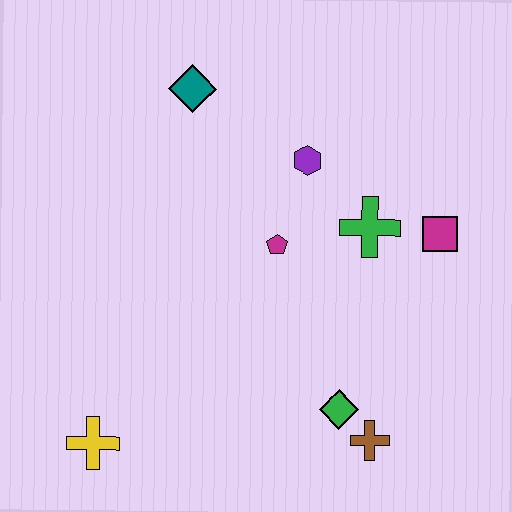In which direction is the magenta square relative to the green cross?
The magenta square is to the right of the green cross.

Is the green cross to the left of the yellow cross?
No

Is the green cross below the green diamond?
No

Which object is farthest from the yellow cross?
The magenta square is farthest from the yellow cross.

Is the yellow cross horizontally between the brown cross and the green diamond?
No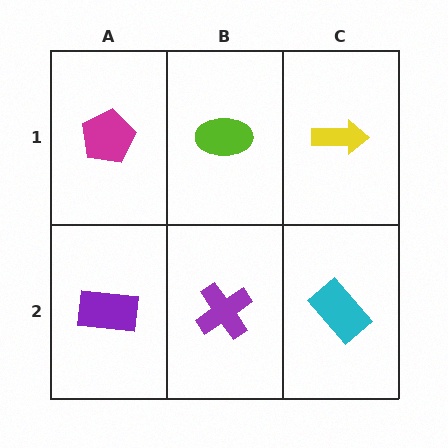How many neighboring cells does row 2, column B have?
3.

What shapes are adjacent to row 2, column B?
A lime ellipse (row 1, column B), a purple rectangle (row 2, column A), a cyan rectangle (row 2, column C).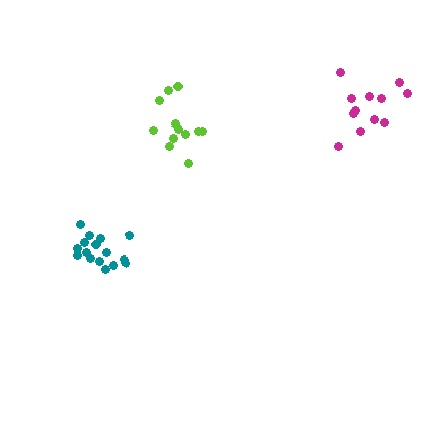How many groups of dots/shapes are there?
There are 3 groups.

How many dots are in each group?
Group 1: 16 dots, Group 2: 12 dots, Group 3: 12 dots (40 total).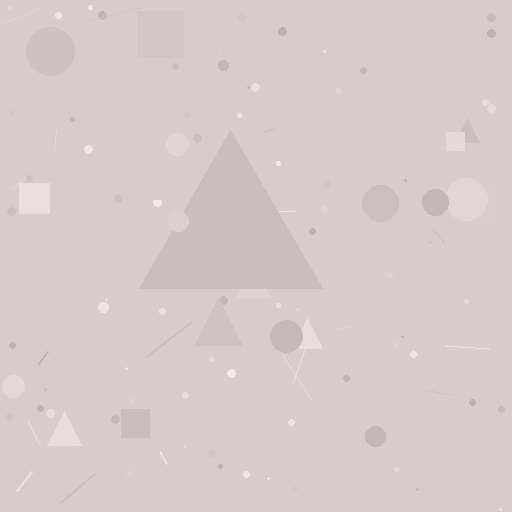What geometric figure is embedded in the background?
A triangle is embedded in the background.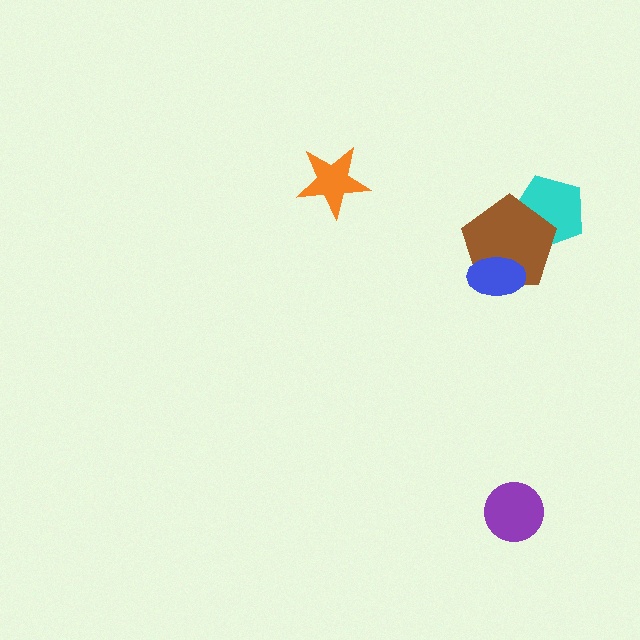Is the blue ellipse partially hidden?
No, no other shape covers it.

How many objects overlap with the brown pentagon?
2 objects overlap with the brown pentagon.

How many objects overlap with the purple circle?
0 objects overlap with the purple circle.